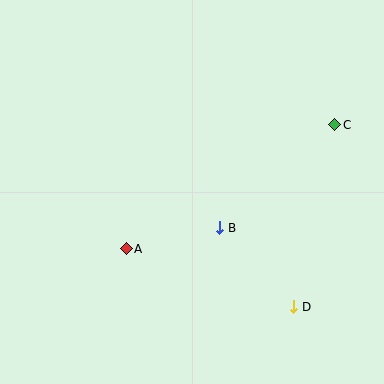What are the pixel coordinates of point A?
Point A is at (126, 249).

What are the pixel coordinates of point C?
Point C is at (335, 125).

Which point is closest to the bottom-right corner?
Point D is closest to the bottom-right corner.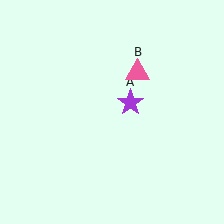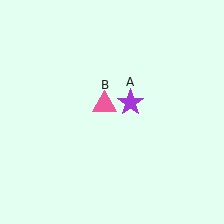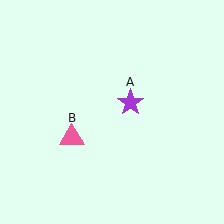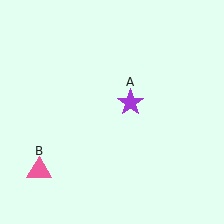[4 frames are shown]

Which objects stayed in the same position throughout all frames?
Purple star (object A) remained stationary.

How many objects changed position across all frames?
1 object changed position: pink triangle (object B).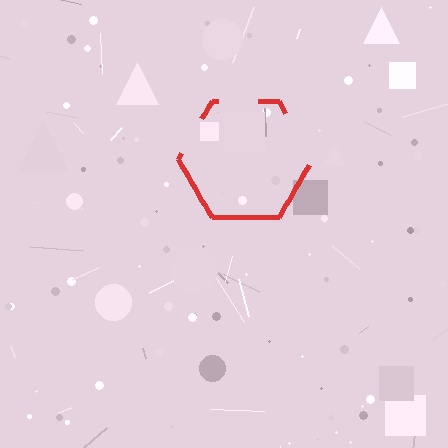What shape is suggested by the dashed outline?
The dashed outline suggests a hexagon.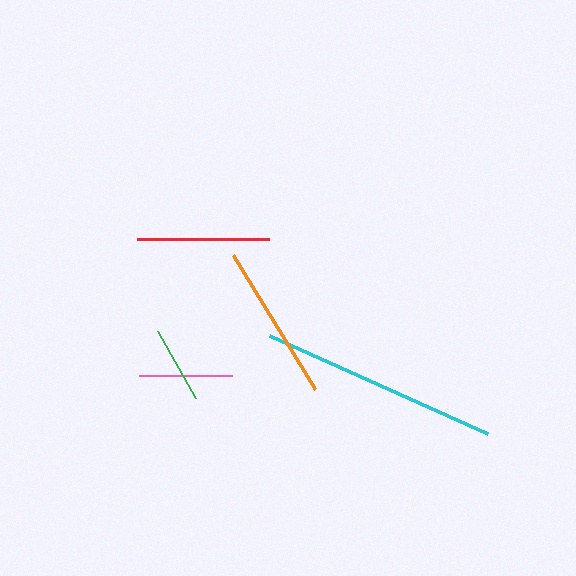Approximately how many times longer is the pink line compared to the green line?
The pink line is approximately 1.2 times the length of the green line.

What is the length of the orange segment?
The orange segment is approximately 157 pixels long.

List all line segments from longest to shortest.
From longest to shortest: cyan, orange, red, pink, green.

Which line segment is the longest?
The cyan line is the longest at approximately 238 pixels.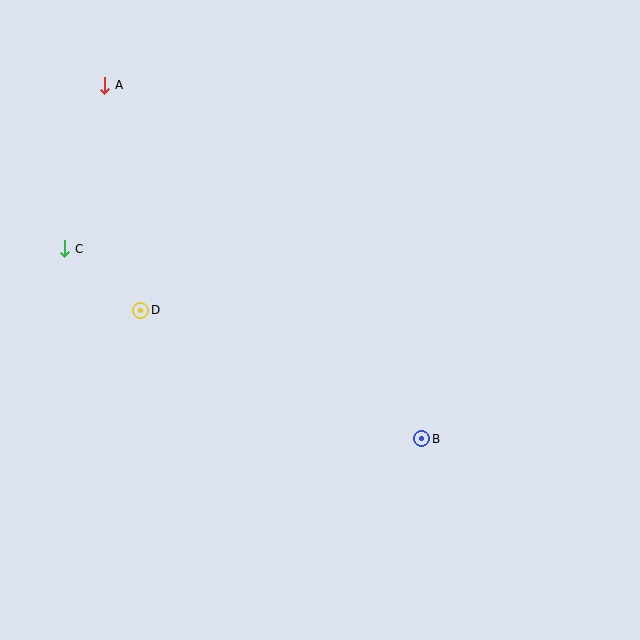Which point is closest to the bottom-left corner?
Point D is closest to the bottom-left corner.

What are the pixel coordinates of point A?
Point A is at (105, 85).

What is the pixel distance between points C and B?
The distance between C and B is 404 pixels.